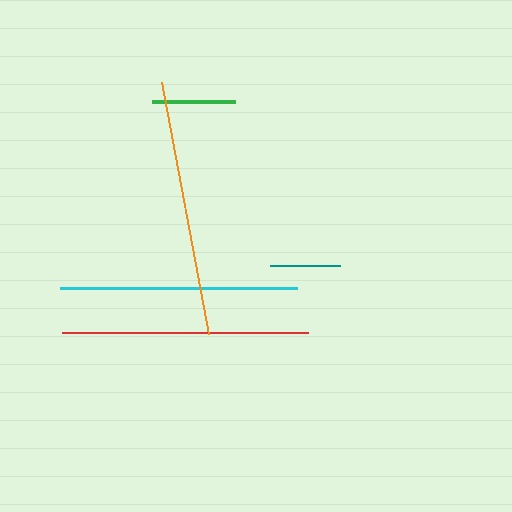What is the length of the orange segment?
The orange segment is approximately 256 pixels long.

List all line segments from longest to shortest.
From longest to shortest: orange, red, cyan, green, teal.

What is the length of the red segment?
The red segment is approximately 246 pixels long.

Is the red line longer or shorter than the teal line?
The red line is longer than the teal line.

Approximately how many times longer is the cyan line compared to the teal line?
The cyan line is approximately 3.4 times the length of the teal line.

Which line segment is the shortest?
The teal line is the shortest at approximately 70 pixels.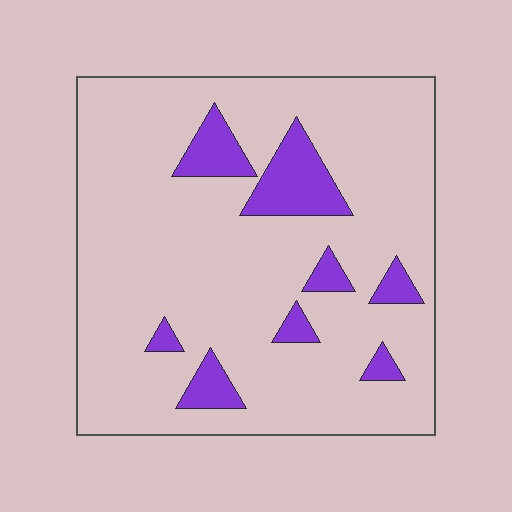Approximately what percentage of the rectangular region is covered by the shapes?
Approximately 15%.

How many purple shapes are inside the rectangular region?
8.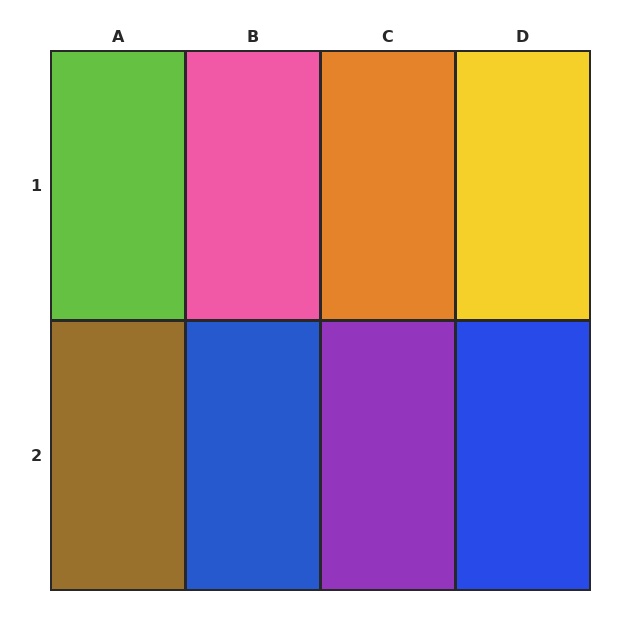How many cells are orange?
1 cell is orange.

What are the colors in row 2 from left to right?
Brown, blue, purple, blue.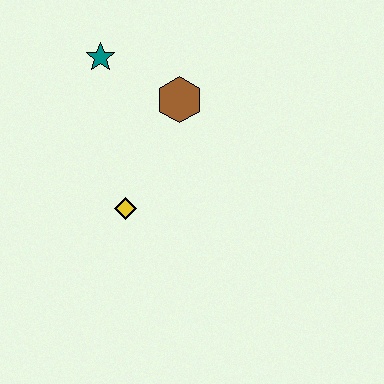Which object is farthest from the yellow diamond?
The teal star is farthest from the yellow diamond.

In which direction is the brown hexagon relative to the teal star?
The brown hexagon is to the right of the teal star.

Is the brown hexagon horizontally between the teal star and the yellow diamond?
No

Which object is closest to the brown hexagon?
The teal star is closest to the brown hexagon.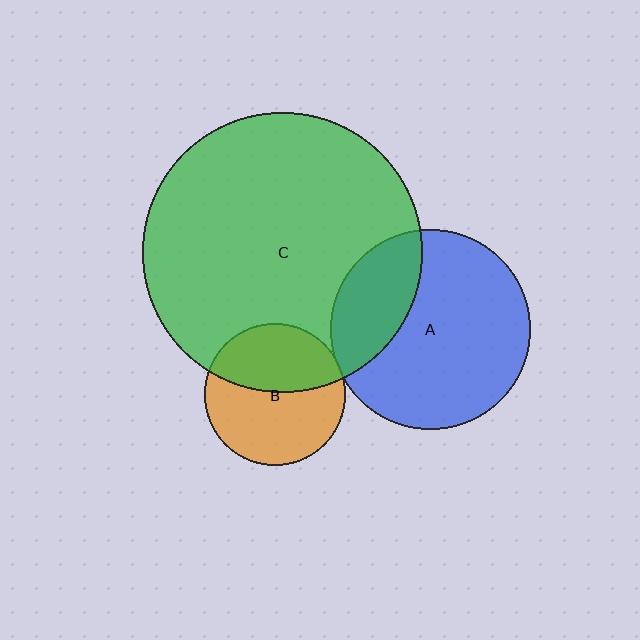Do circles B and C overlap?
Yes.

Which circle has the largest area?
Circle C (green).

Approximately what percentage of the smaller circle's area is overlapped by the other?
Approximately 45%.